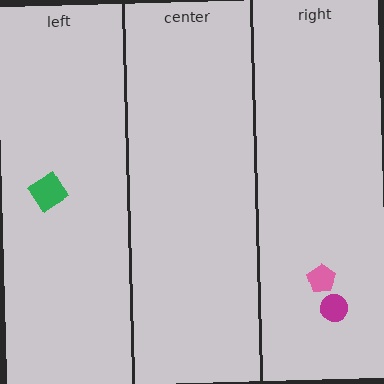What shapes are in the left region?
The green diamond.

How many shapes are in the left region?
1.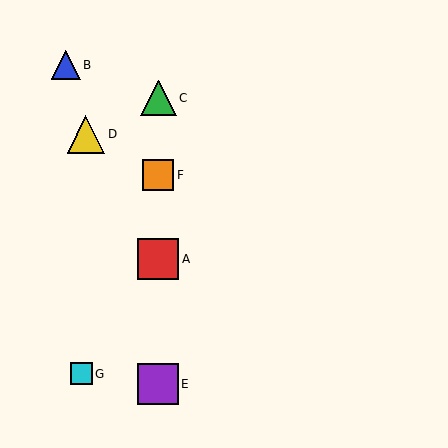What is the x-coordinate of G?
Object G is at x≈81.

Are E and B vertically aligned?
No, E is at x≈158 and B is at x≈66.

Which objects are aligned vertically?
Objects A, C, E, F are aligned vertically.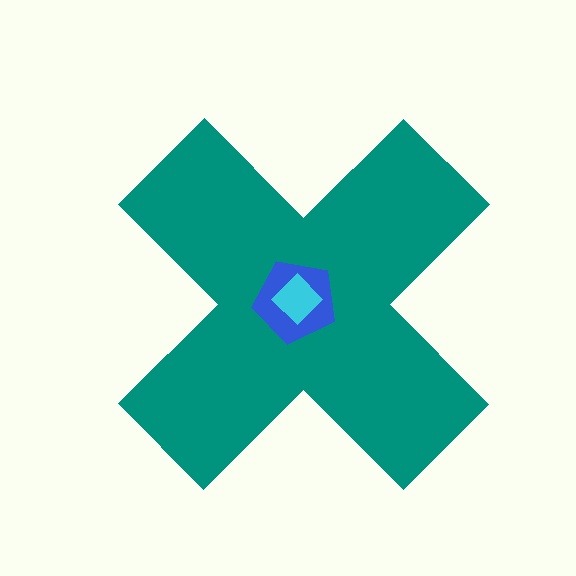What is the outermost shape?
The teal cross.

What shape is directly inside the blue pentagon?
The cyan diamond.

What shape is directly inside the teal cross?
The blue pentagon.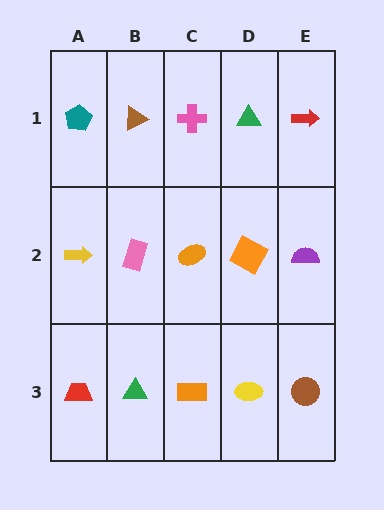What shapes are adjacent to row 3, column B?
A pink rectangle (row 2, column B), a red trapezoid (row 3, column A), an orange rectangle (row 3, column C).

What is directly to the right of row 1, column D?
A red arrow.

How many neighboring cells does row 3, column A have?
2.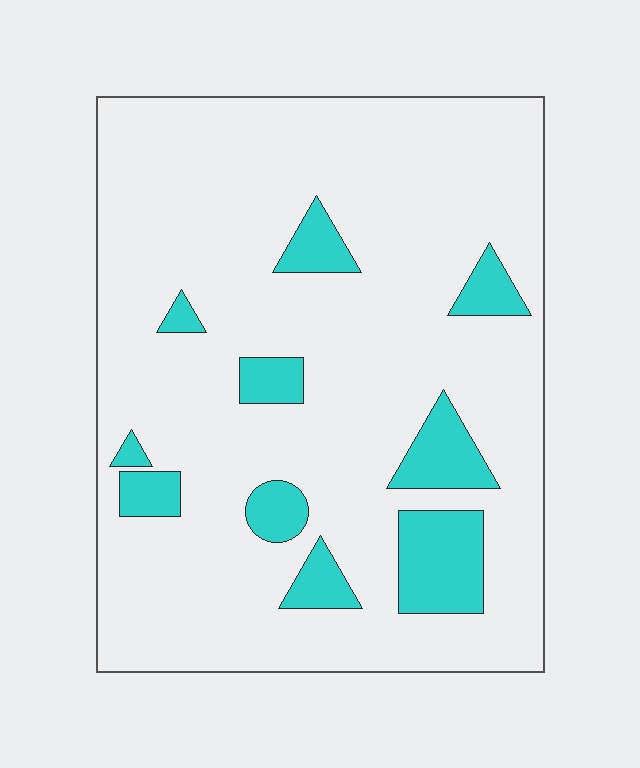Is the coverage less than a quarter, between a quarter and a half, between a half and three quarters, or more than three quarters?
Less than a quarter.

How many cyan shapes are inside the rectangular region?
10.